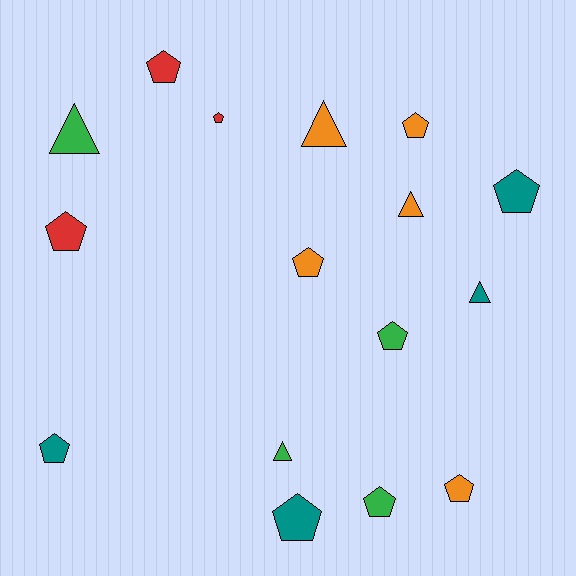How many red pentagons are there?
There are 3 red pentagons.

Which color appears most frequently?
Orange, with 5 objects.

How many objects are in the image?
There are 16 objects.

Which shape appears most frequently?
Pentagon, with 11 objects.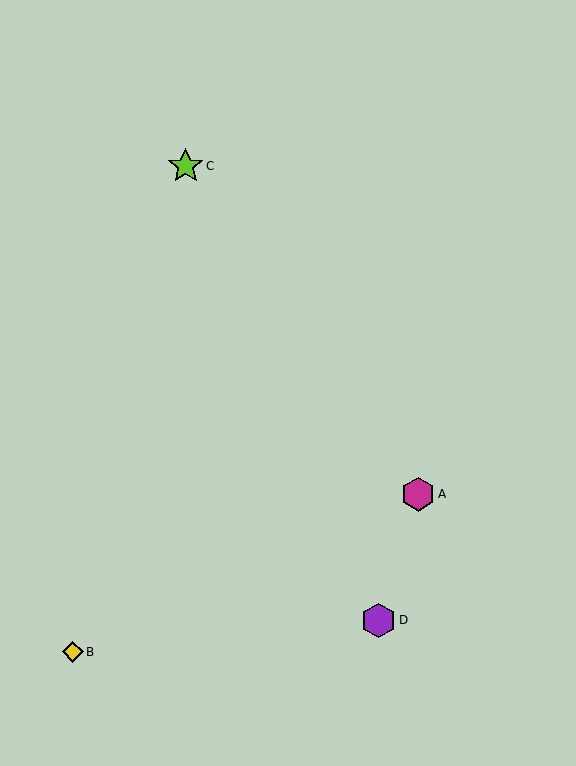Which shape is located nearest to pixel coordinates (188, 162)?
The lime star (labeled C) at (186, 166) is nearest to that location.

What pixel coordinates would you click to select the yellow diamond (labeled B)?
Click at (73, 652) to select the yellow diamond B.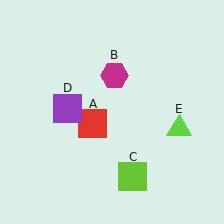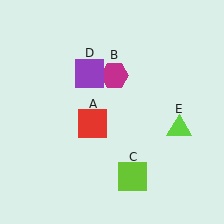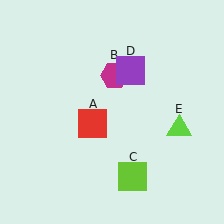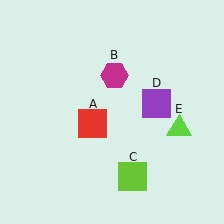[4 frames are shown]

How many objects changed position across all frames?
1 object changed position: purple square (object D).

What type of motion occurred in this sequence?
The purple square (object D) rotated clockwise around the center of the scene.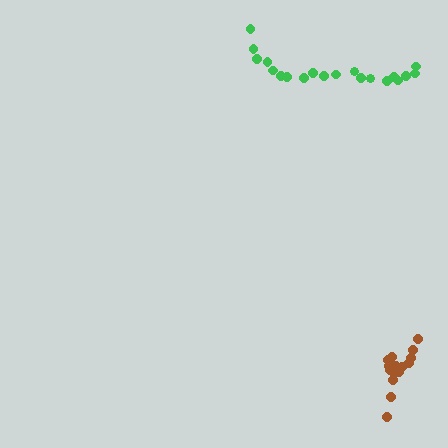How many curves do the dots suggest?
There are 2 distinct paths.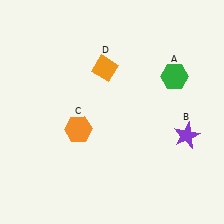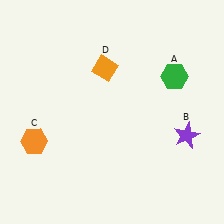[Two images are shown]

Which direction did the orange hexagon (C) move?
The orange hexagon (C) moved left.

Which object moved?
The orange hexagon (C) moved left.